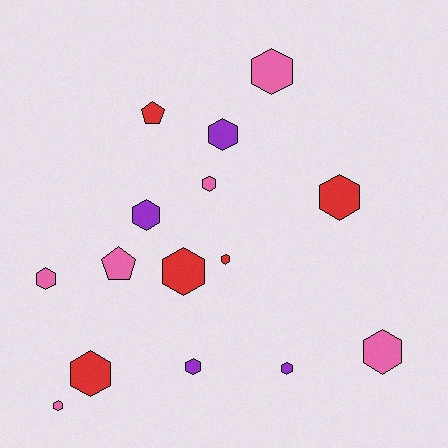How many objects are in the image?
There are 15 objects.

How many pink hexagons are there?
There are 5 pink hexagons.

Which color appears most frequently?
Pink, with 6 objects.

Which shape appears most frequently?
Hexagon, with 13 objects.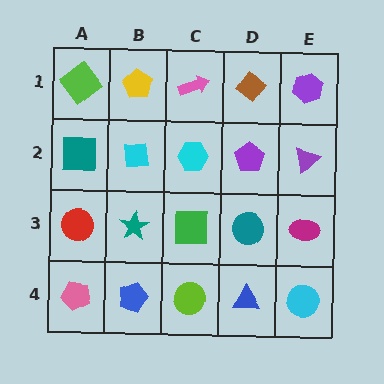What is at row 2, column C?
A cyan hexagon.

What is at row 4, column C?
A lime circle.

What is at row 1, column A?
A lime diamond.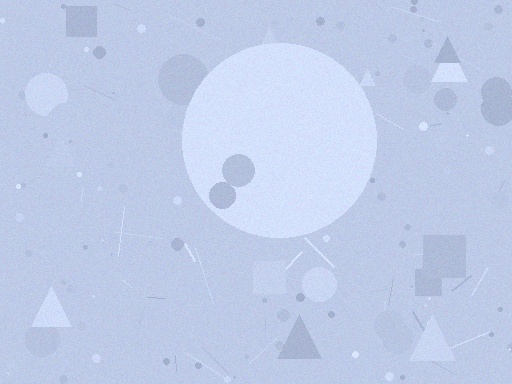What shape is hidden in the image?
A circle is hidden in the image.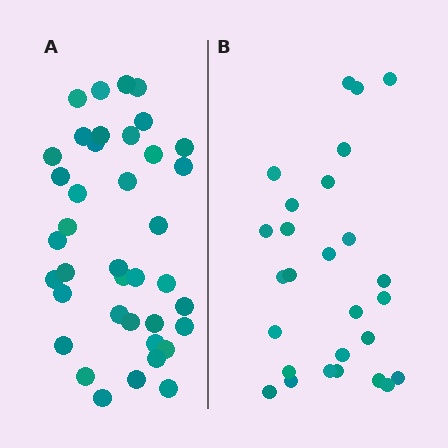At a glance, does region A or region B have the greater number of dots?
Region A (the left region) has more dots.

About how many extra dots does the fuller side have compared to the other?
Region A has roughly 12 or so more dots than region B.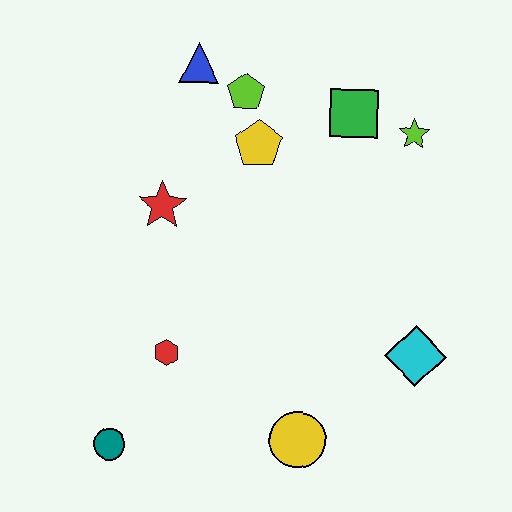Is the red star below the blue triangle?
Yes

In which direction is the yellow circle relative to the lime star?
The yellow circle is below the lime star.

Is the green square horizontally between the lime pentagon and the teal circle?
No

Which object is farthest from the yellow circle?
The blue triangle is farthest from the yellow circle.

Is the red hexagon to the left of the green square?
Yes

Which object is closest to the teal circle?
The red hexagon is closest to the teal circle.